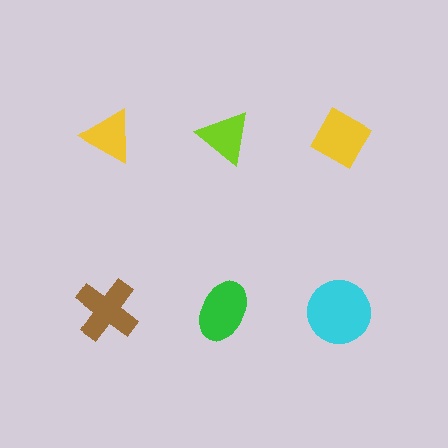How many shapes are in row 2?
3 shapes.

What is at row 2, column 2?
A green ellipse.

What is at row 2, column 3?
A cyan circle.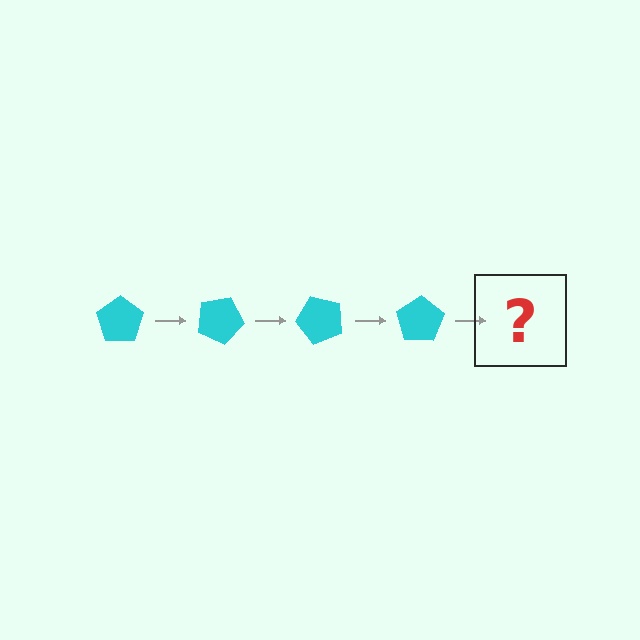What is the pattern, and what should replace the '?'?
The pattern is that the pentagon rotates 25 degrees each step. The '?' should be a cyan pentagon rotated 100 degrees.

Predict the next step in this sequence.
The next step is a cyan pentagon rotated 100 degrees.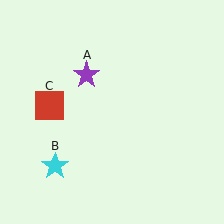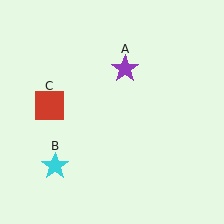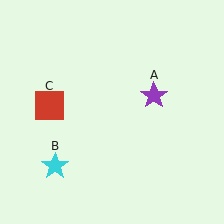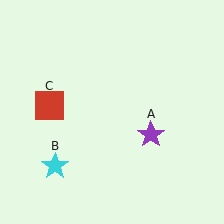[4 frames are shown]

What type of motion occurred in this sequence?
The purple star (object A) rotated clockwise around the center of the scene.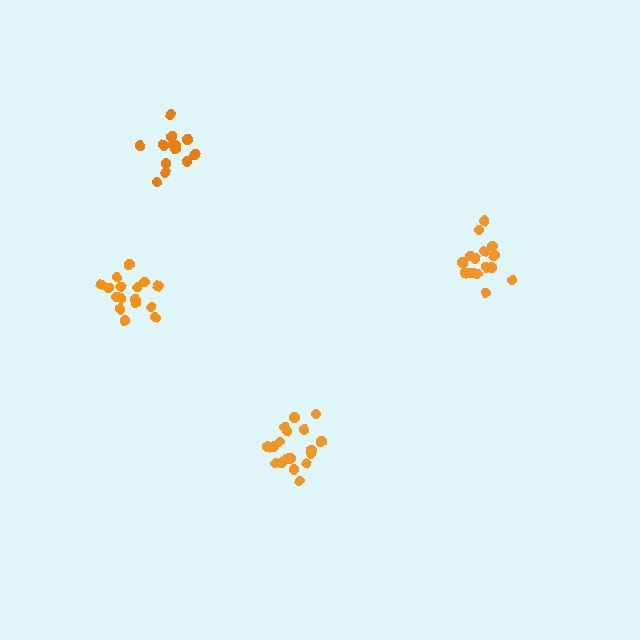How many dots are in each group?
Group 1: 16 dots, Group 2: 18 dots, Group 3: 16 dots, Group 4: 13 dots (63 total).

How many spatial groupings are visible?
There are 4 spatial groupings.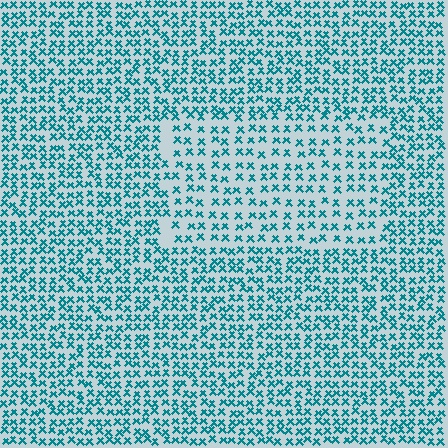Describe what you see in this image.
The image contains small teal elements arranged at two different densities. A rectangle-shaped region is visible where the elements are less densely packed than the surrounding area.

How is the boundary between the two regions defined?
The boundary is defined by a change in element density (approximately 1.7x ratio). All elements are the same color, size, and shape.